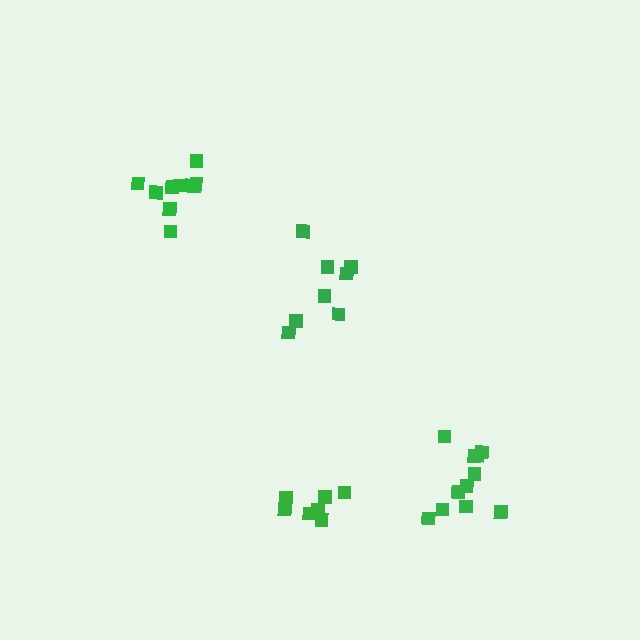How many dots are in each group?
Group 1: 8 dots, Group 2: 10 dots, Group 3: 7 dots, Group 4: 11 dots (36 total).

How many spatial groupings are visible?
There are 4 spatial groupings.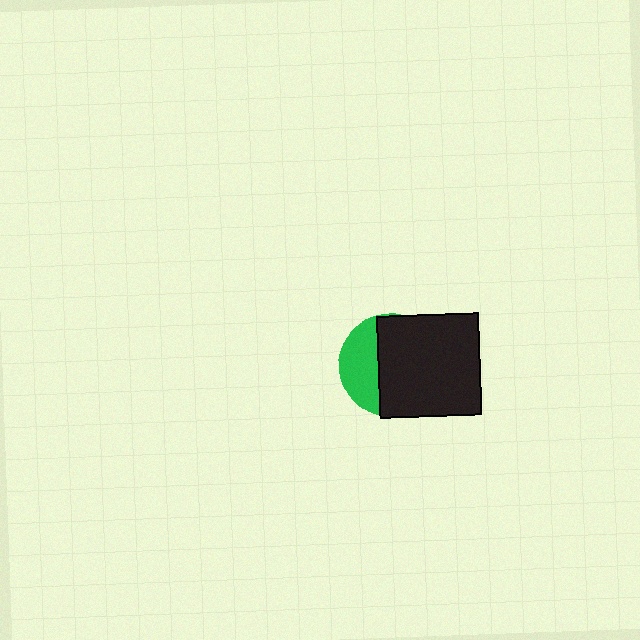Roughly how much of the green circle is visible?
A small part of it is visible (roughly 34%).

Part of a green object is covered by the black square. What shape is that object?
It is a circle.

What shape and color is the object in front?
The object in front is a black square.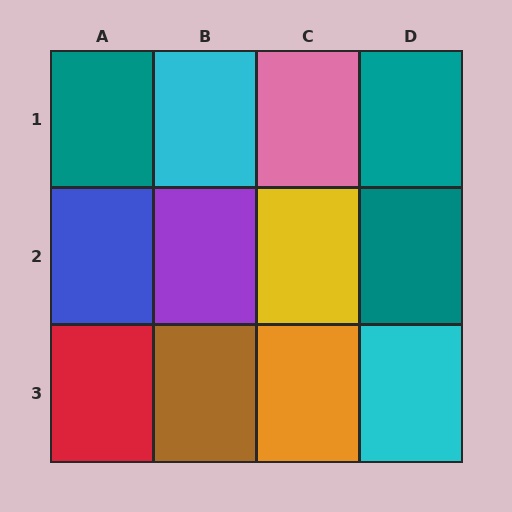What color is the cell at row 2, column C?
Yellow.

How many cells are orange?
1 cell is orange.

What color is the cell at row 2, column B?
Purple.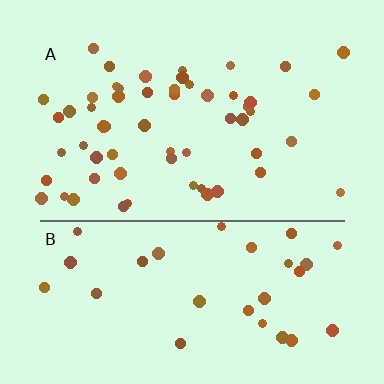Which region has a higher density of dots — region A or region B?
A (the top).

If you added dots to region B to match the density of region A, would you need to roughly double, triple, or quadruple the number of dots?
Approximately double.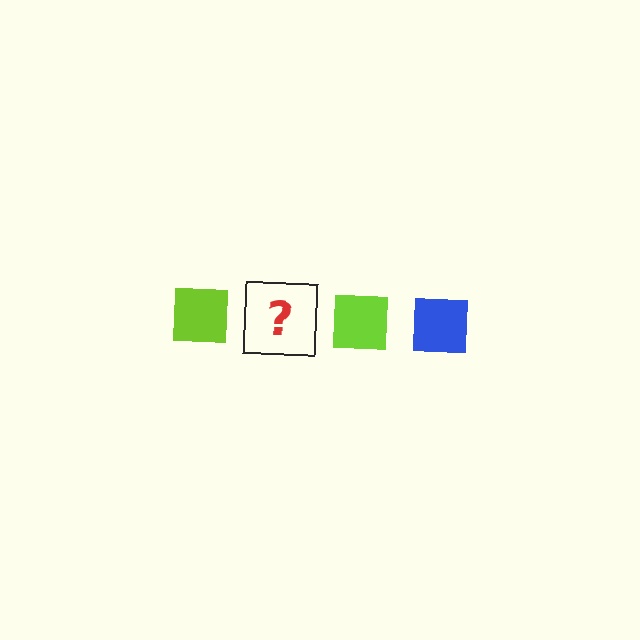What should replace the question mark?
The question mark should be replaced with a blue square.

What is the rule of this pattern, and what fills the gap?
The rule is that the pattern cycles through lime, blue squares. The gap should be filled with a blue square.